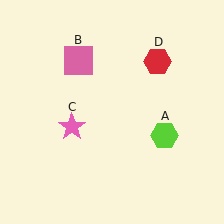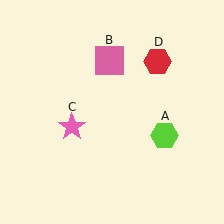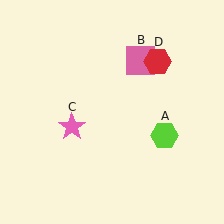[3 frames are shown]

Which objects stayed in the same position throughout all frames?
Lime hexagon (object A) and pink star (object C) and red hexagon (object D) remained stationary.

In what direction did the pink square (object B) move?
The pink square (object B) moved right.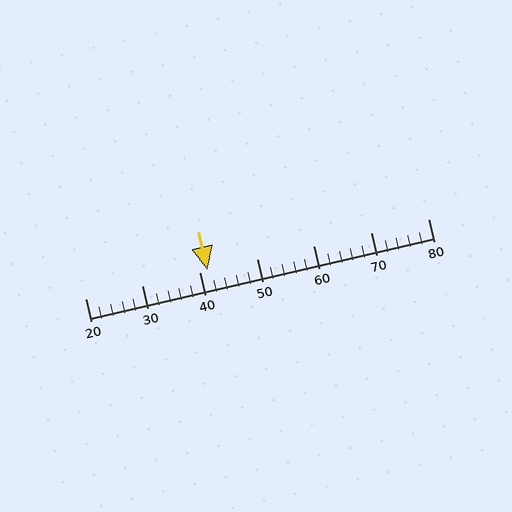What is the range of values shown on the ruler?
The ruler shows values from 20 to 80.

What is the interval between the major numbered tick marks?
The major tick marks are spaced 10 units apart.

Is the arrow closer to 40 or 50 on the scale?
The arrow is closer to 40.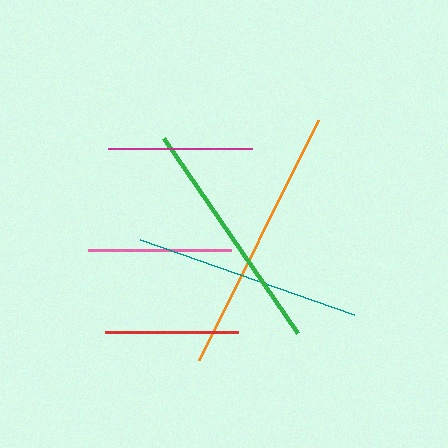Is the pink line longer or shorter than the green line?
The green line is longer than the pink line.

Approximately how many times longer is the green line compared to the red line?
The green line is approximately 1.8 times the length of the red line.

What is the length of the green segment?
The green segment is approximately 236 pixels long.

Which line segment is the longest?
The orange line is the longest at approximately 268 pixels.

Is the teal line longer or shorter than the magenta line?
The teal line is longer than the magenta line.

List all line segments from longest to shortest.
From longest to shortest: orange, green, teal, magenta, pink, red.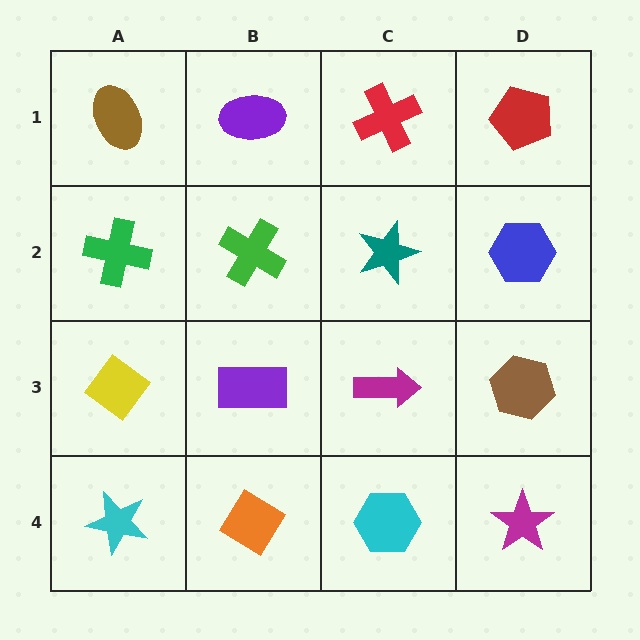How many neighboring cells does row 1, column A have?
2.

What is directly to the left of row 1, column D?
A red cross.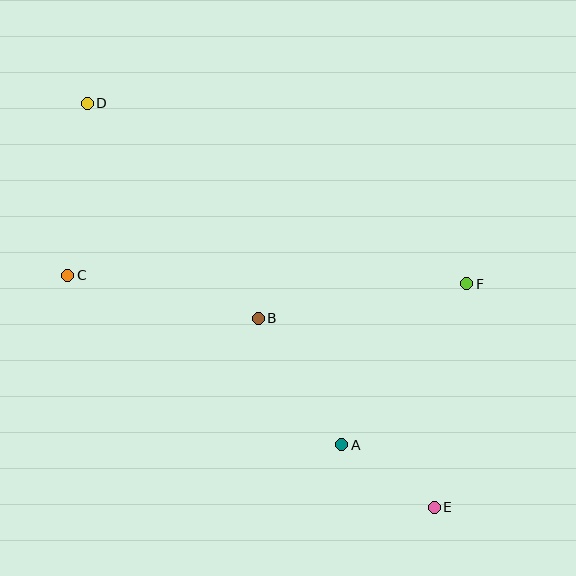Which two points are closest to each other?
Points A and E are closest to each other.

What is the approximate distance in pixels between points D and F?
The distance between D and F is approximately 420 pixels.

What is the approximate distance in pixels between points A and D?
The distance between A and D is approximately 426 pixels.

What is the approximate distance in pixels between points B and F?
The distance between B and F is approximately 212 pixels.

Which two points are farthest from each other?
Points D and E are farthest from each other.